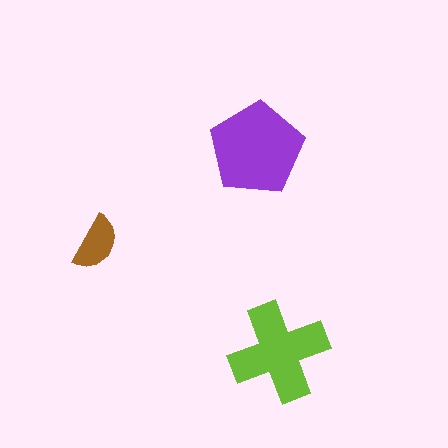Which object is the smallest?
The brown semicircle.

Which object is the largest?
The purple pentagon.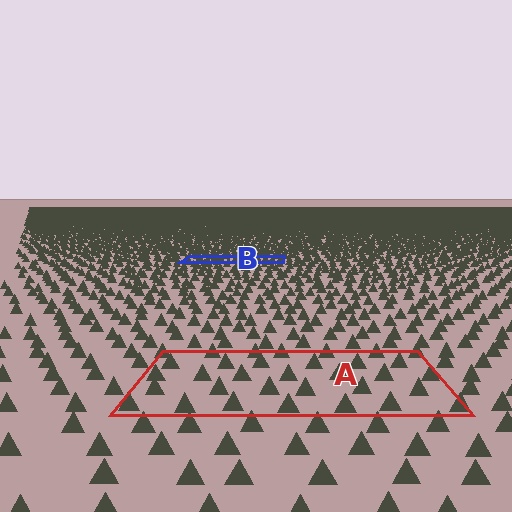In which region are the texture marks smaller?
The texture marks are smaller in region B, because it is farther away.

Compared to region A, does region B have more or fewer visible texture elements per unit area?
Region B has more texture elements per unit area — they are packed more densely because it is farther away.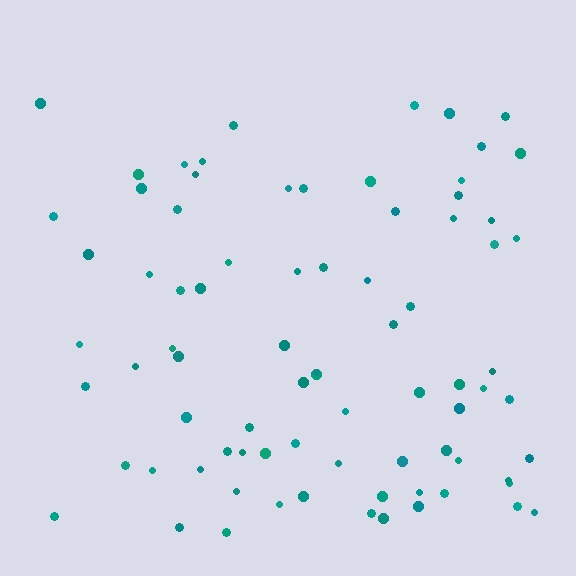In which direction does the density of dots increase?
From top to bottom, with the bottom side densest.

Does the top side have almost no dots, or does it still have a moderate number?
Still a moderate number, just noticeably fewer than the bottom.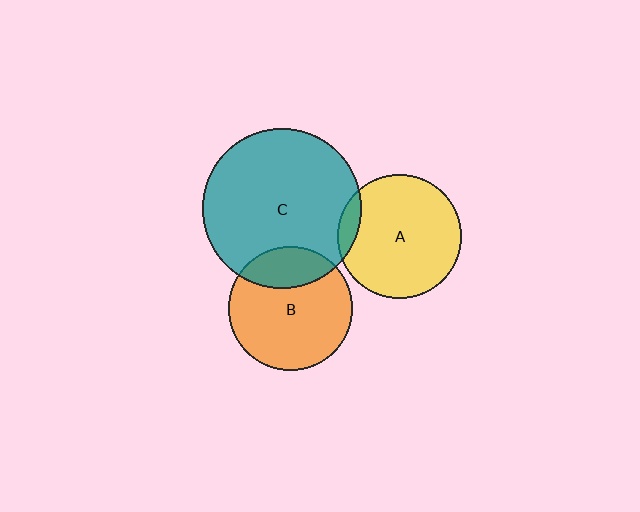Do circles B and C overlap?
Yes.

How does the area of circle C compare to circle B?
Approximately 1.7 times.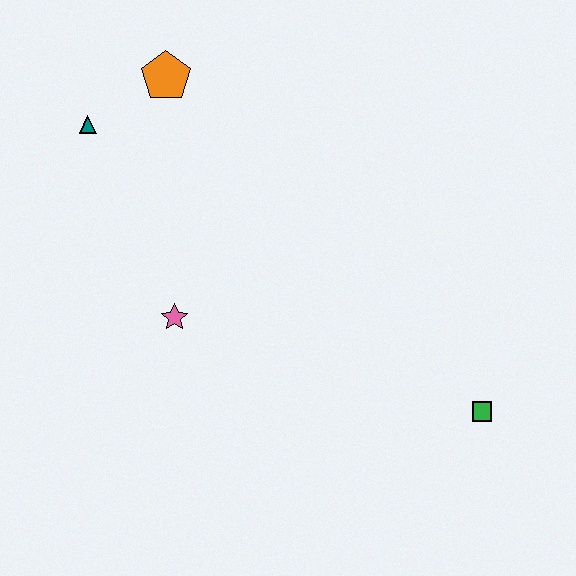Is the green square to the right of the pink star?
Yes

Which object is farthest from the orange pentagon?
The green square is farthest from the orange pentagon.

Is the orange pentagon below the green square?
No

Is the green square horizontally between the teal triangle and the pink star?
No